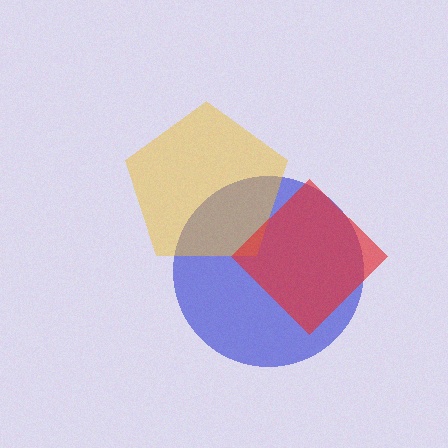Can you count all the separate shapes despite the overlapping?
Yes, there are 3 separate shapes.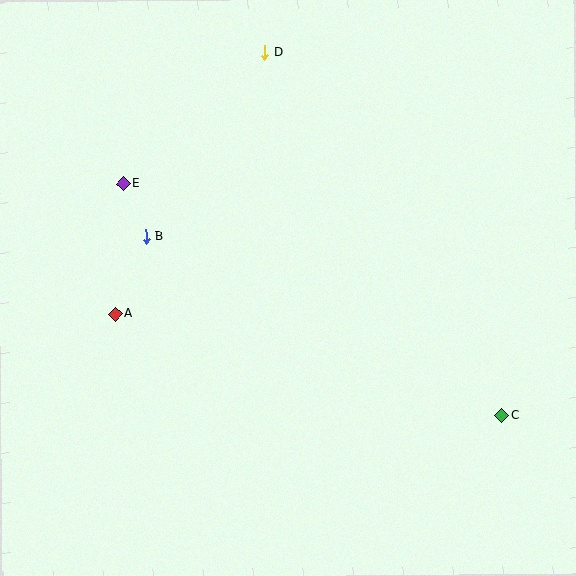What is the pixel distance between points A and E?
The distance between A and E is 130 pixels.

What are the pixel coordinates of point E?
Point E is at (123, 184).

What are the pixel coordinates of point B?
Point B is at (146, 237).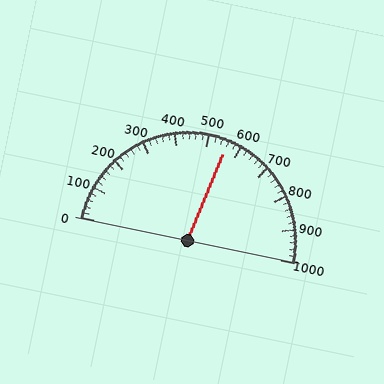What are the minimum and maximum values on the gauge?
The gauge ranges from 0 to 1000.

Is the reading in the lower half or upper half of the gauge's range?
The reading is in the upper half of the range (0 to 1000).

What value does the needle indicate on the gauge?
The needle indicates approximately 560.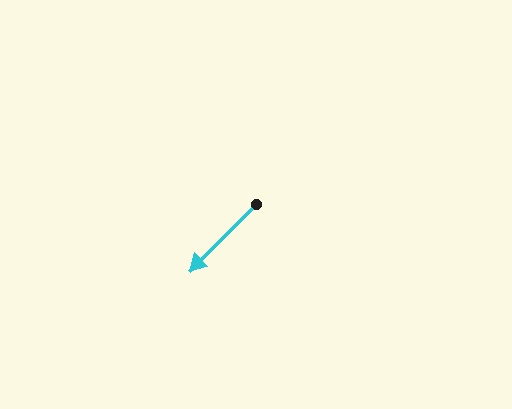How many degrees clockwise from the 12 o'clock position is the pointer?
Approximately 225 degrees.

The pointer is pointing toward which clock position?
Roughly 7 o'clock.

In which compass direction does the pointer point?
Southwest.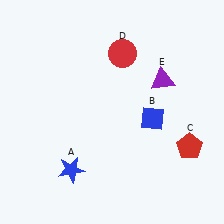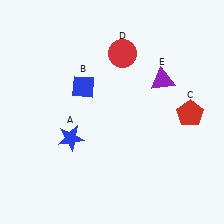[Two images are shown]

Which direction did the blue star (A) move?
The blue star (A) moved up.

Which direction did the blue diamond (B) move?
The blue diamond (B) moved left.